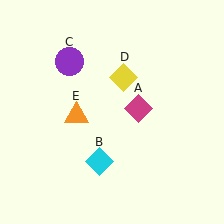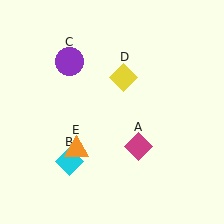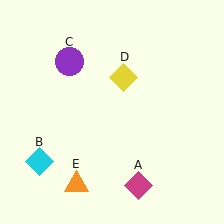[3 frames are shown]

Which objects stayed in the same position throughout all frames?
Purple circle (object C) and yellow diamond (object D) remained stationary.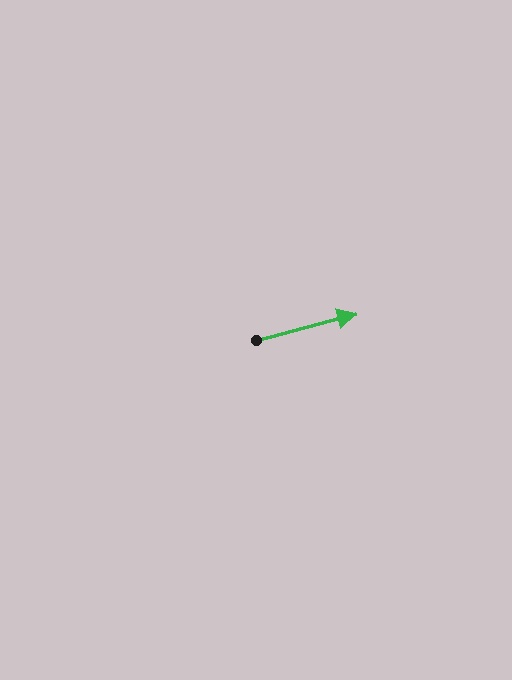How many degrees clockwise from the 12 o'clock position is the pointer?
Approximately 75 degrees.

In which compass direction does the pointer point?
East.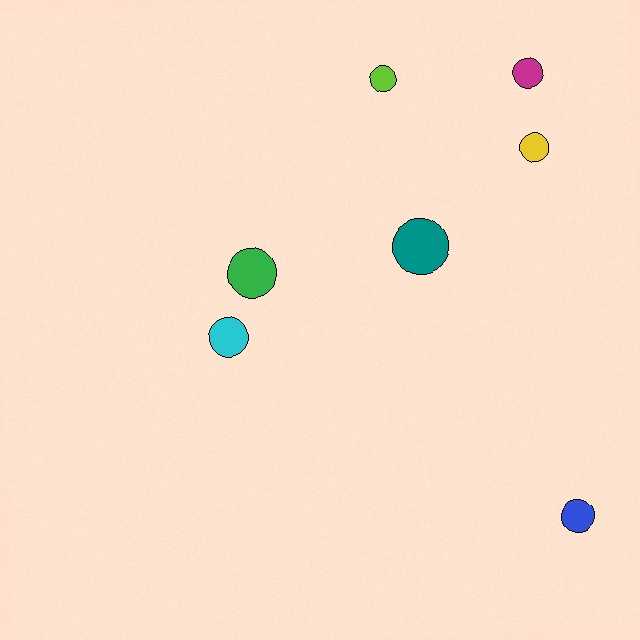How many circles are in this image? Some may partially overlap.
There are 7 circles.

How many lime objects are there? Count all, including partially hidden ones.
There is 1 lime object.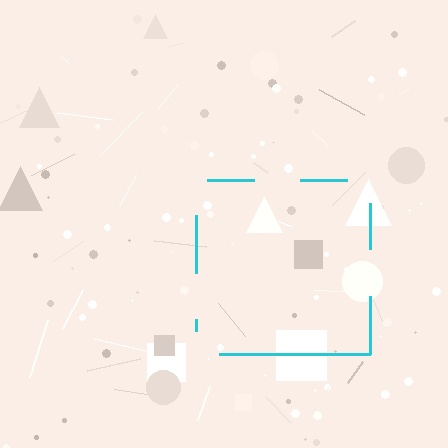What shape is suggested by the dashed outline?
The dashed outline suggests a square.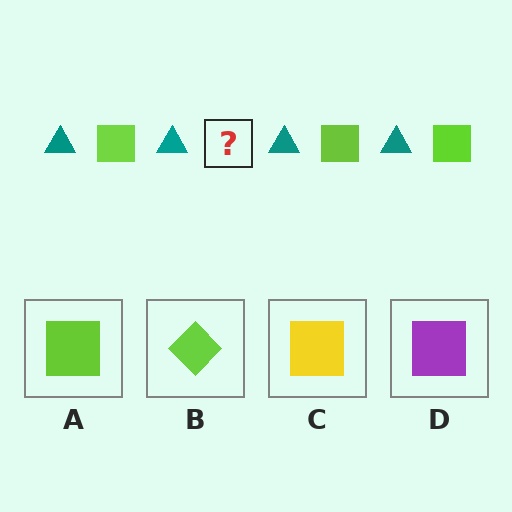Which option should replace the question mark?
Option A.